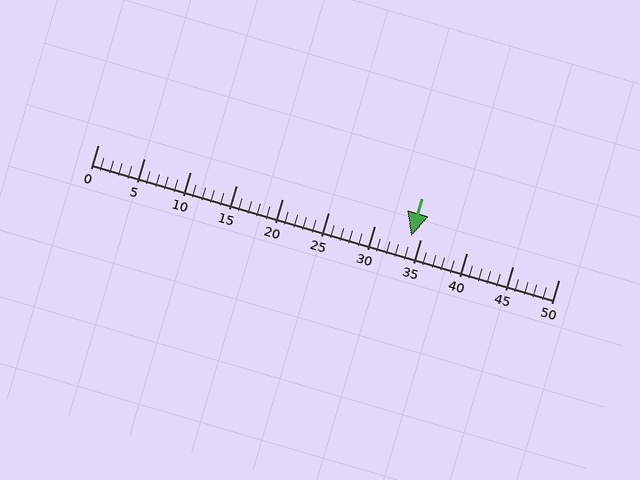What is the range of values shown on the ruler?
The ruler shows values from 0 to 50.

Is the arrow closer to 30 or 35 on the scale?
The arrow is closer to 35.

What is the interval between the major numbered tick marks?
The major tick marks are spaced 5 units apart.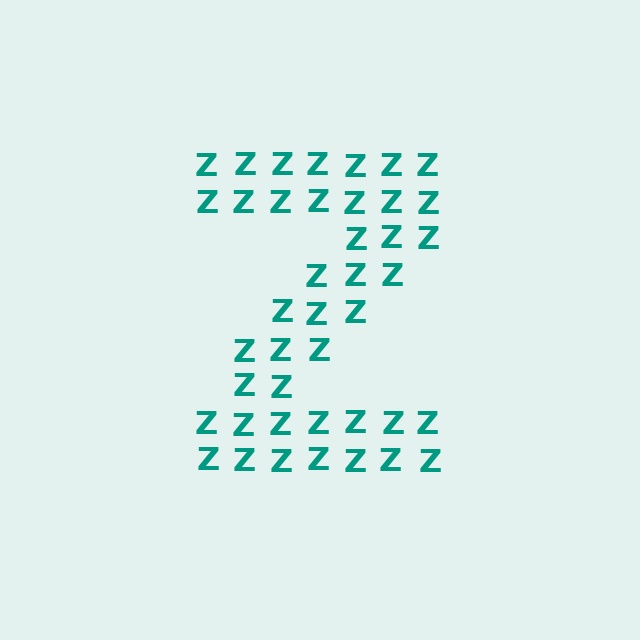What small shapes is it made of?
It is made of small letter Z's.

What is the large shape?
The large shape is the letter Z.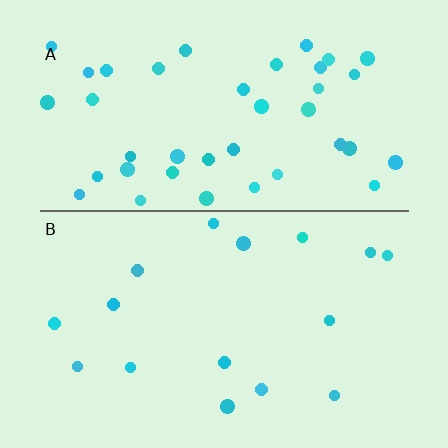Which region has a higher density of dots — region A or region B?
A (the top).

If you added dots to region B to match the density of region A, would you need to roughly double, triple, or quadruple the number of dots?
Approximately triple.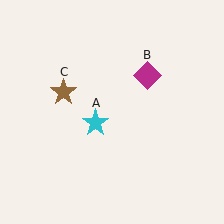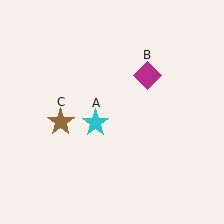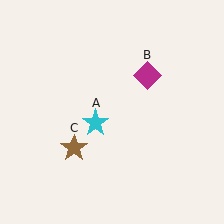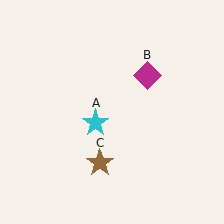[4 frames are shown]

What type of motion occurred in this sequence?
The brown star (object C) rotated counterclockwise around the center of the scene.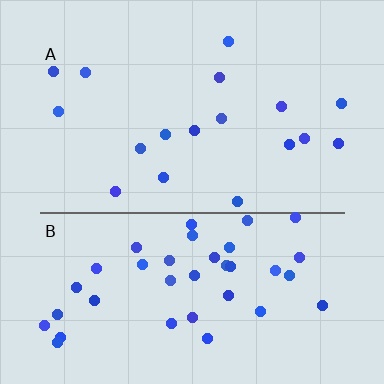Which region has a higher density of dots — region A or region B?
B (the bottom).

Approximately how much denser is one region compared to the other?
Approximately 2.2× — region B over region A.